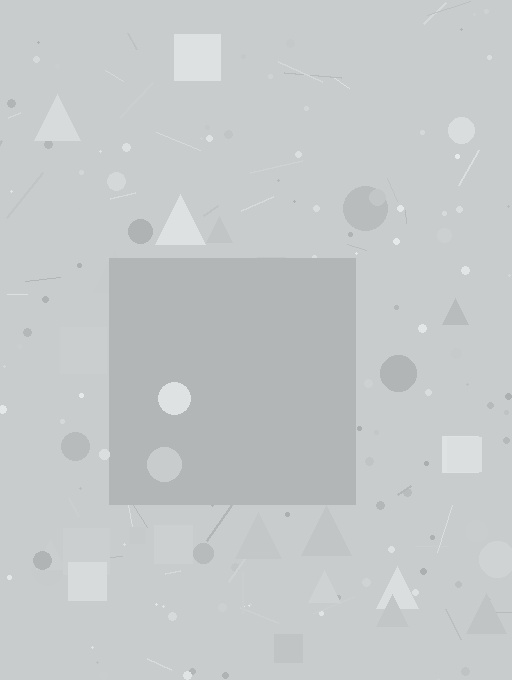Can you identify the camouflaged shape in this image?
The camouflaged shape is a square.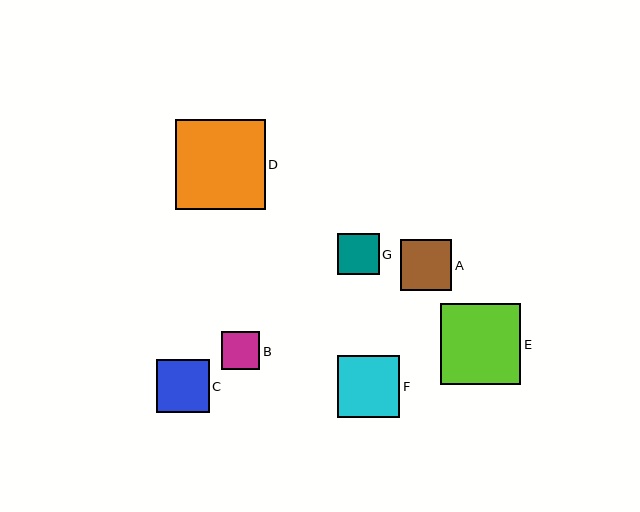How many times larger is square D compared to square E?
Square D is approximately 1.1 times the size of square E.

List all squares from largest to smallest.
From largest to smallest: D, E, F, C, A, G, B.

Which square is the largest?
Square D is the largest with a size of approximately 90 pixels.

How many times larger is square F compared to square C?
Square F is approximately 1.2 times the size of square C.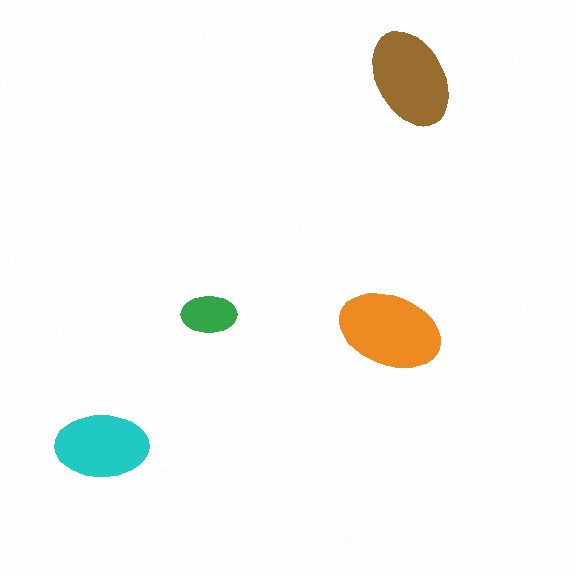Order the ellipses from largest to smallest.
the orange one, the brown one, the cyan one, the green one.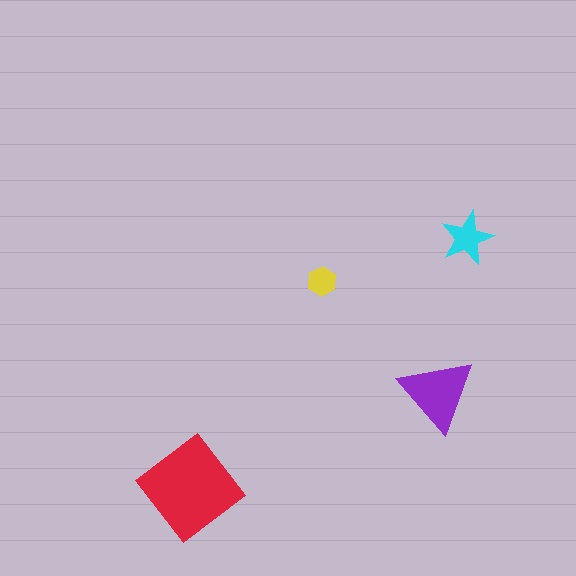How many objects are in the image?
There are 4 objects in the image.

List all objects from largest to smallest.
The red diamond, the purple triangle, the cyan star, the yellow hexagon.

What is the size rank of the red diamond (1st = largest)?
1st.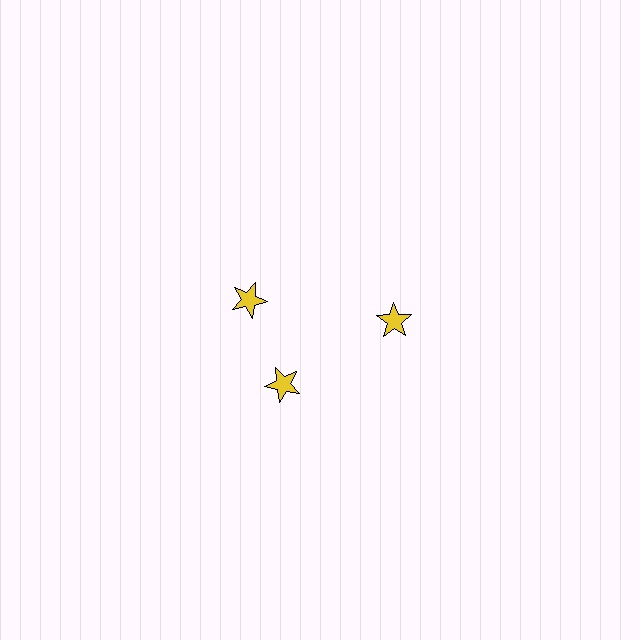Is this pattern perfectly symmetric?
No. The 3 yellow stars are arranged in a ring, but one element near the 11 o'clock position is rotated out of alignment along the ring, breaking the 3-fold rotational symmetry.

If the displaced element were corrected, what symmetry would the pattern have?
It would have 3-fold rotational symmetry — the pattern would map onto itself every 120 degrees.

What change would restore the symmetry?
The symmetry would be restored by rotating it back into even spacing with its neighbors so that all 3 stars sit at equal angles and equal distance from the center.